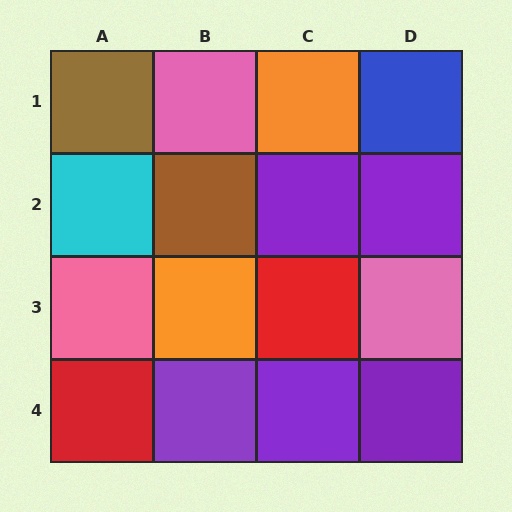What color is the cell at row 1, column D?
Blue.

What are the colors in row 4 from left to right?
Red, purple, purple, purple.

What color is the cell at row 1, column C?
Orange.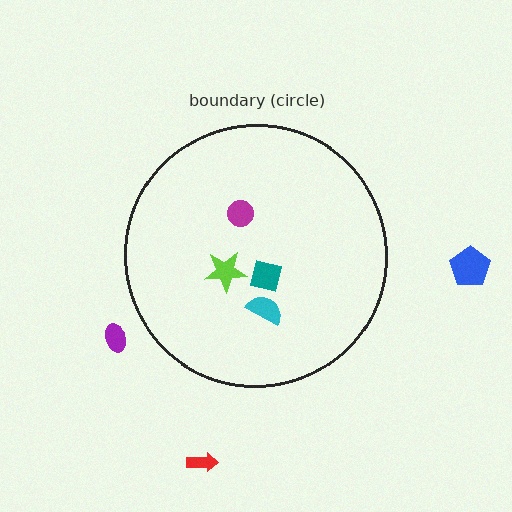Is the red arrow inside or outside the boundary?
Outside.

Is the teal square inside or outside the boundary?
Inside.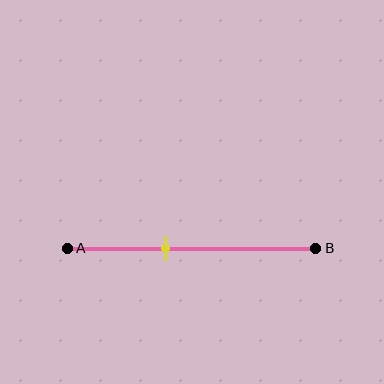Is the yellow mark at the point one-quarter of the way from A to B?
No, the mark is at about 40% from A, not at the 25% one-quarter point.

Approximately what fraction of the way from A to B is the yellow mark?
The yellow mark is approximately 40% of the way from A to B.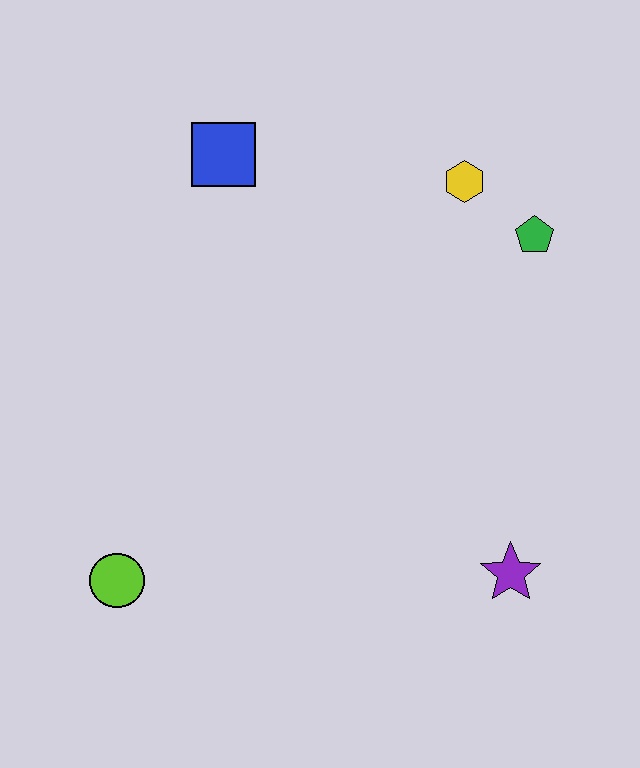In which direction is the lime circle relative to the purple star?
The lime circle is to the left of the purple star.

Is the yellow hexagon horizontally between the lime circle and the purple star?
Yes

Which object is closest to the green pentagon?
The yellow hexagon is closest to the green pentagon.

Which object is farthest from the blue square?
The purple star is farthest from the blue square.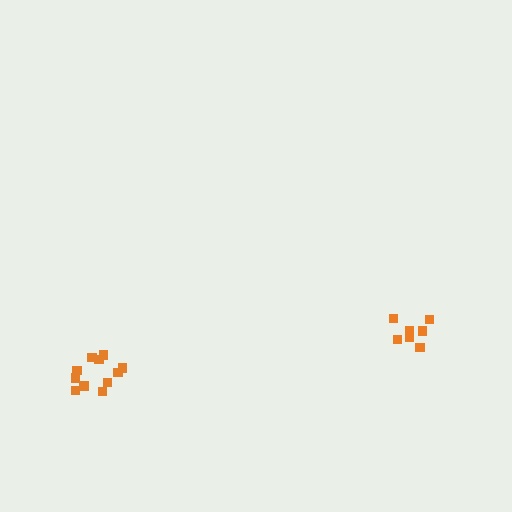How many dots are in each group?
Group 1: 11 dots, Group 2: 7 dots (18 total).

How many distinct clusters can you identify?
There are 2 distinct clusters.